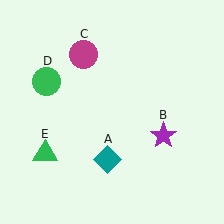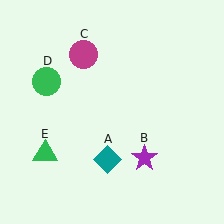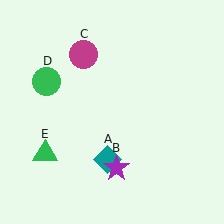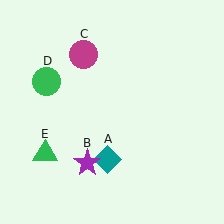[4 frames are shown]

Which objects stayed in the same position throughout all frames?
Teal diamond (object A) and magenta circle (object C) and green circle (object D) and green triangle (object E) remained stationary.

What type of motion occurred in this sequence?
The purple star (object B) rotated clockwise around the center of the scene.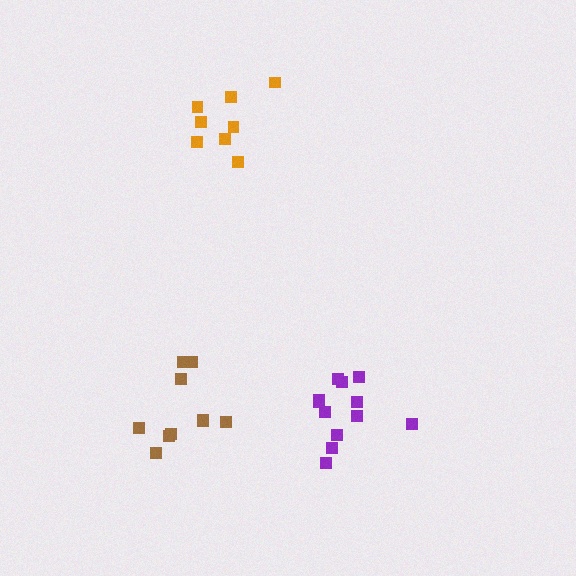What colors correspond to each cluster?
The clusters are colored: orange, purple, brown.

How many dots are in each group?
Group 1: 8 dots, Group 2: 12 dots, Group 3: 10 dots (30 total).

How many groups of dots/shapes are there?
There are 3 groups.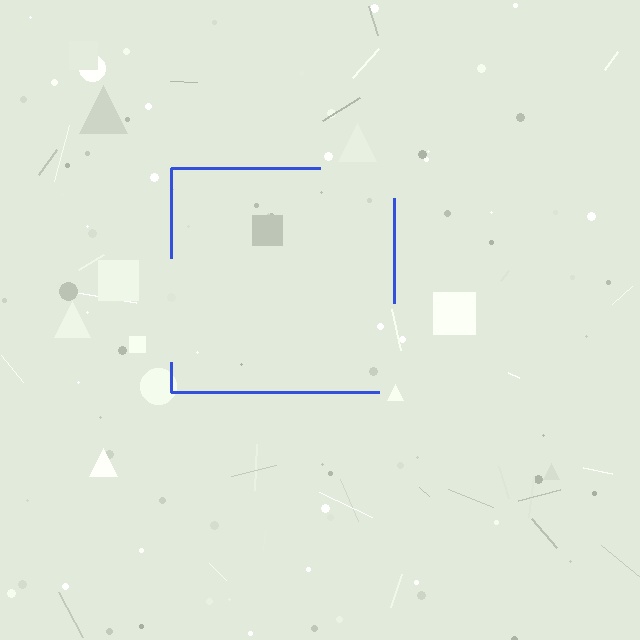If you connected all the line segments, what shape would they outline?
They would outline a square.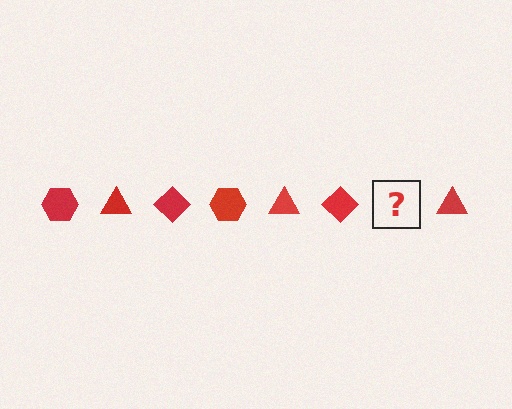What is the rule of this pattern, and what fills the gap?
The rule is that the pattern cycles through hexagon, triangle, diamond shapes in red. The gap should be filled with a red hexagon.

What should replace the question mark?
The question mark should be replaced with a red hexagon.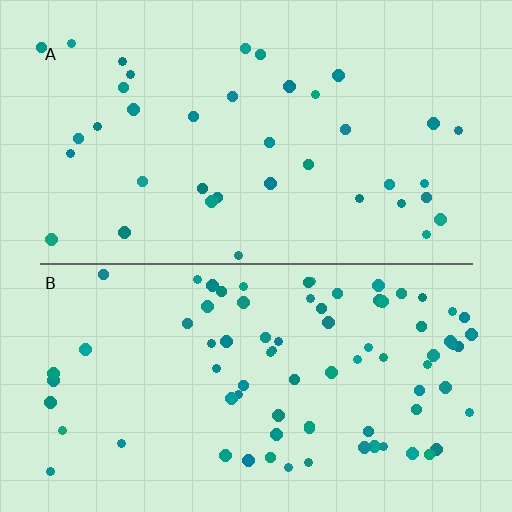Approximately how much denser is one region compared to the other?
Approximately 2.1× — region B over region A.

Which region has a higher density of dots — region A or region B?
B (the bottom).